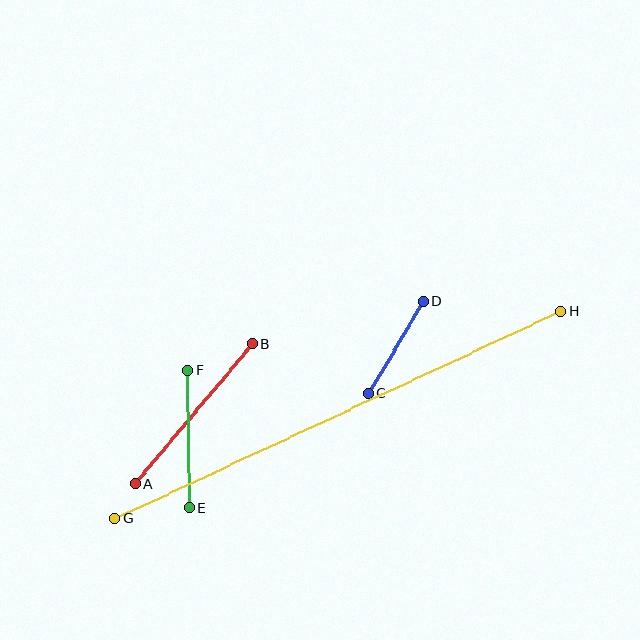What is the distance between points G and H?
The distance is approximately 492 pixels.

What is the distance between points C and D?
The distance is approximately 107 pixels.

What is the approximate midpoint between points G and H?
The midpoint is at approximately (338, 415) pixels.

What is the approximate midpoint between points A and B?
The midpoint is at approximately (194, 414) pixels.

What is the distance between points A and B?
The distance is approximately 183 pixels.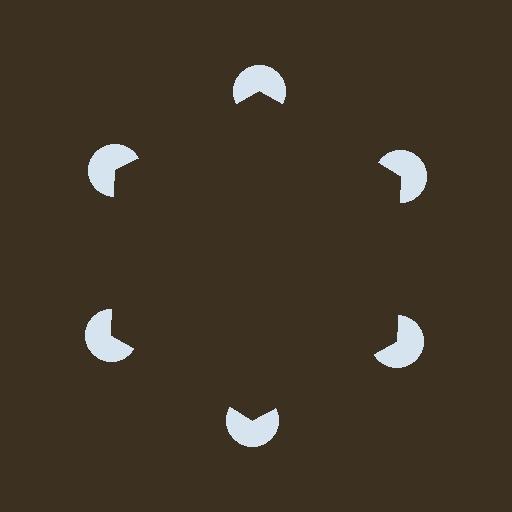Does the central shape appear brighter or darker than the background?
It typically appears slightly darker than the background, even though no actual brightness change is drawn.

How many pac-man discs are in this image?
There are 6 — one at each vertex of the illusory hexagon.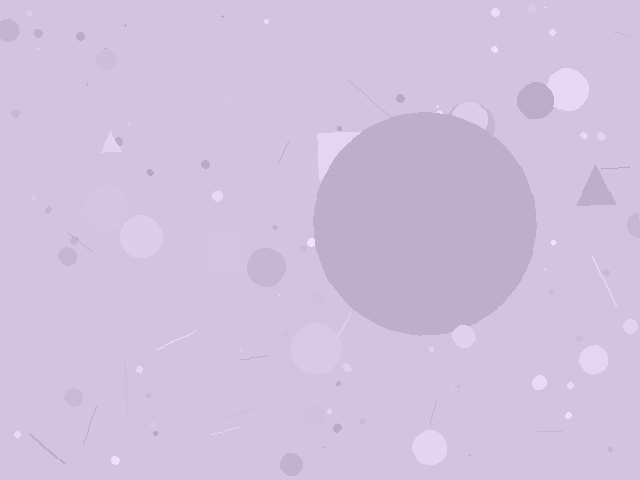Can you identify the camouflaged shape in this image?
The camouflaged shape is a circle.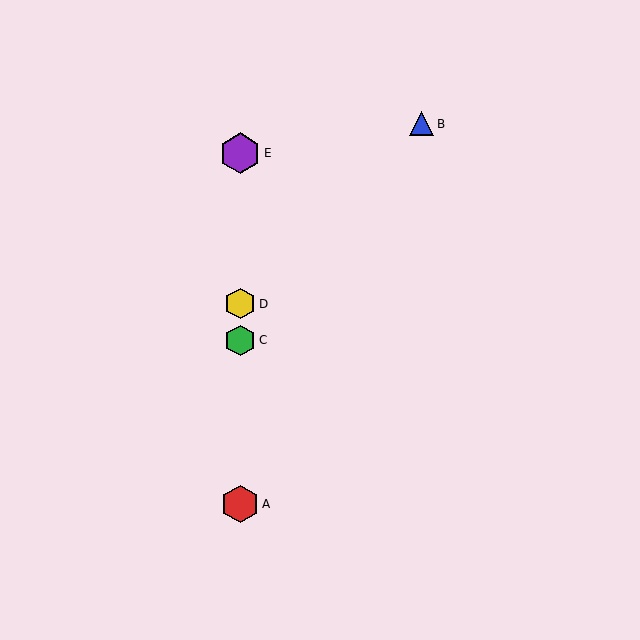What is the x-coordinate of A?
Object A is at x≈240.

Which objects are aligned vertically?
Objects A, C, D, E are aligned vertically.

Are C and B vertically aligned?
No, C is at x≈240 and B is at x≈422.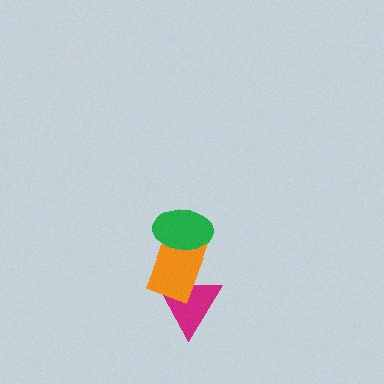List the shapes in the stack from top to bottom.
From top to bottom: the green ellipse, the orange rectangle, the magenta triangle.